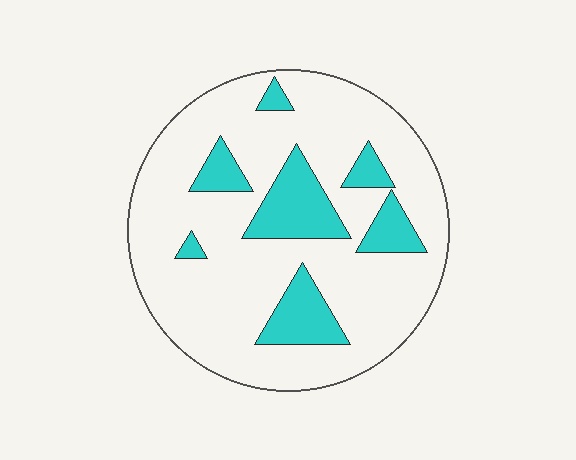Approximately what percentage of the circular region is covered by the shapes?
Approximately 20%.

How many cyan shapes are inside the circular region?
7.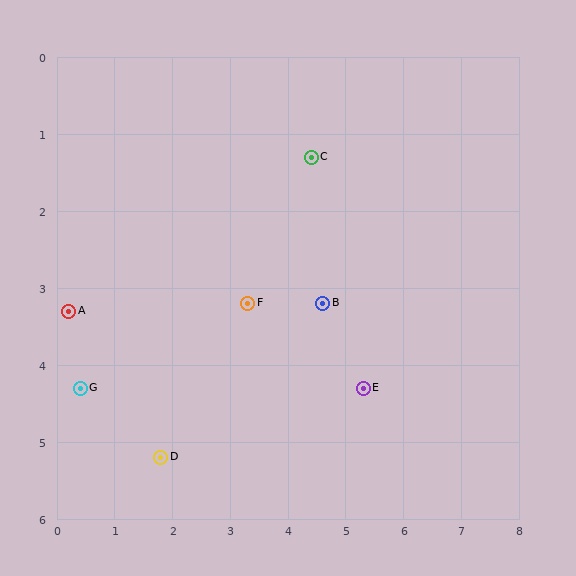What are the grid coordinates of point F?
Point F is at approximately (3.3, 3.2).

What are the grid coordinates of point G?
Point G is at approximately (0.4, 4.3).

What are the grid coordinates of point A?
Point A is at approximately (0.2, 3.3).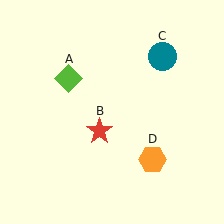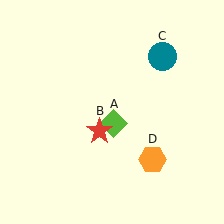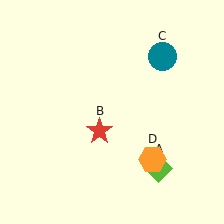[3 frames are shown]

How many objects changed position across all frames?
1 object changed position: lime diamond (object A).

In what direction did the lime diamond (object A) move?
The lime diamond (object A) moved down and to the right.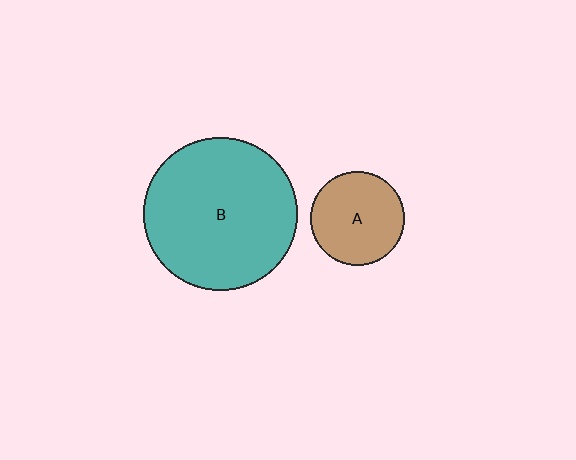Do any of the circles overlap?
No, none of the circles overlap.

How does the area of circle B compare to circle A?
Approximately 2.7 times.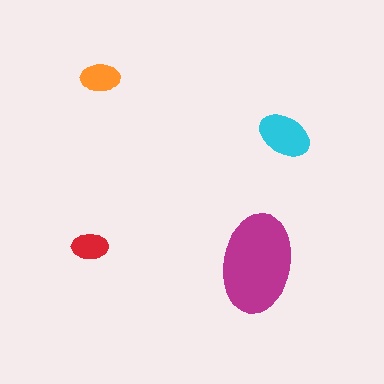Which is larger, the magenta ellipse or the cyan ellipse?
The magenta one.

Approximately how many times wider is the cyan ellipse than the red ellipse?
About 1.5 times wider.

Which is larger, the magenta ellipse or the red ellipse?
The magenta one.